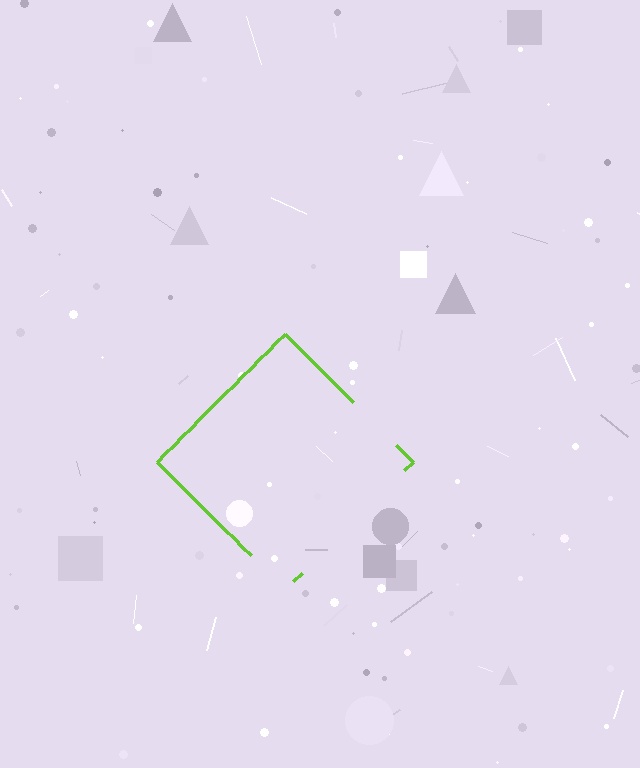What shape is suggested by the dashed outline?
The dashed outline suggests a diamond.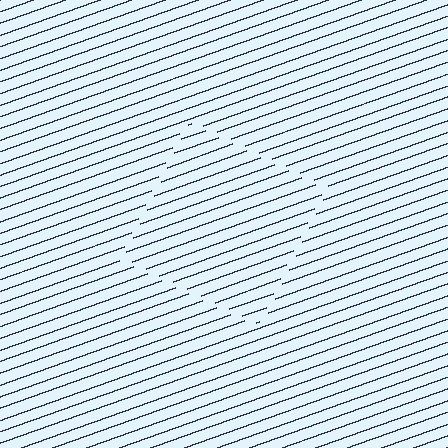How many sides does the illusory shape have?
4 sides — the line-ends trace a square.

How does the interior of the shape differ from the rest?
The interior of the shape contains the same grating, shifted by half a period — the contour is defined by the phase discontinuity where line-ends from the inner and outer gratings abut.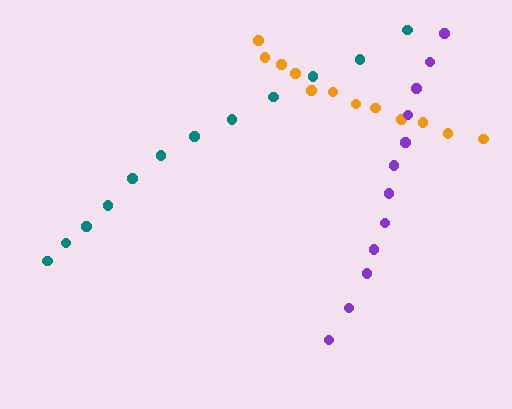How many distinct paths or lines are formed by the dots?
There are 3 distinct paths.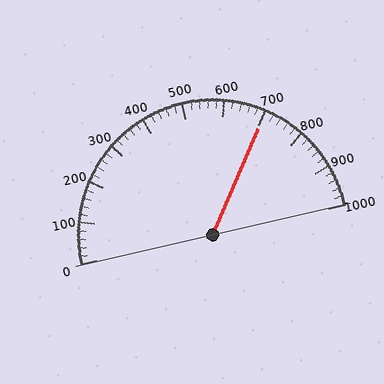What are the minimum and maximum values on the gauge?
The gauge ranges from 0 to 1000.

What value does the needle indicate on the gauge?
The needle indicates approximately 700.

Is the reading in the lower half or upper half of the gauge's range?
The reading is in the upper half of the range (0 to 1000).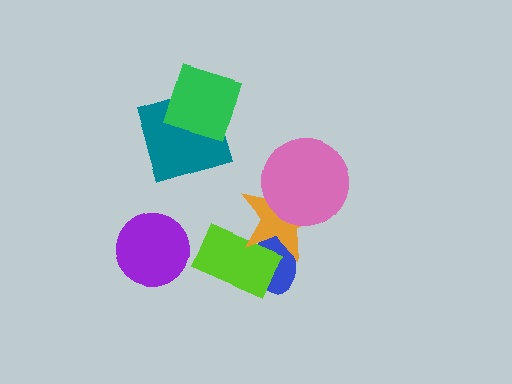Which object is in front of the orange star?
The pink circle is in front of the orange star.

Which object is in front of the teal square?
The green diamond is in front of the teal square.